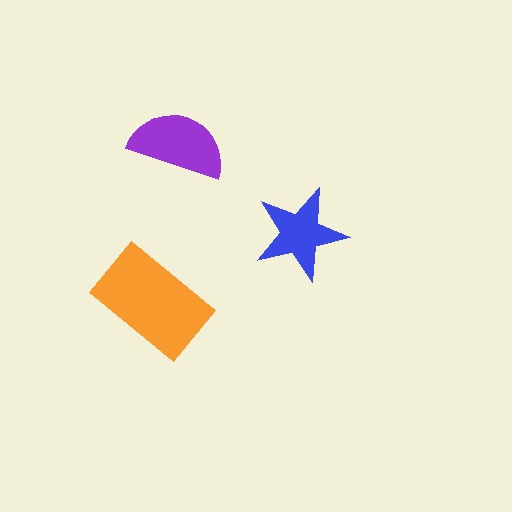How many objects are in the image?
There are 3 objects in the image.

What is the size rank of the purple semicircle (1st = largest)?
2nd.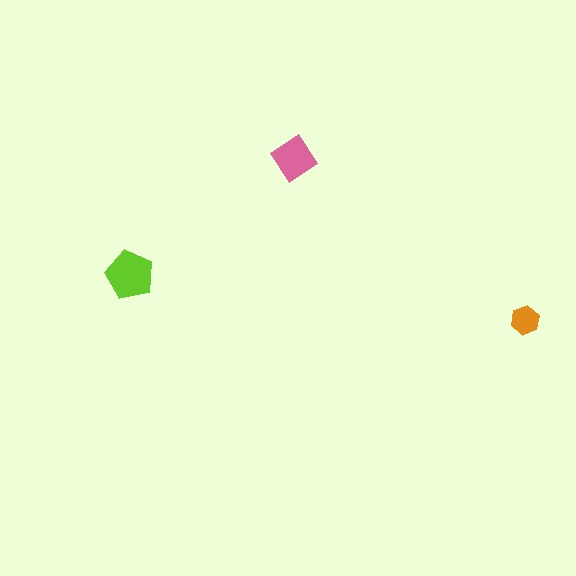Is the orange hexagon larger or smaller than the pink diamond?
Smaller.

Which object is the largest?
The lime pentagon.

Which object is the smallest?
The orange hexagon.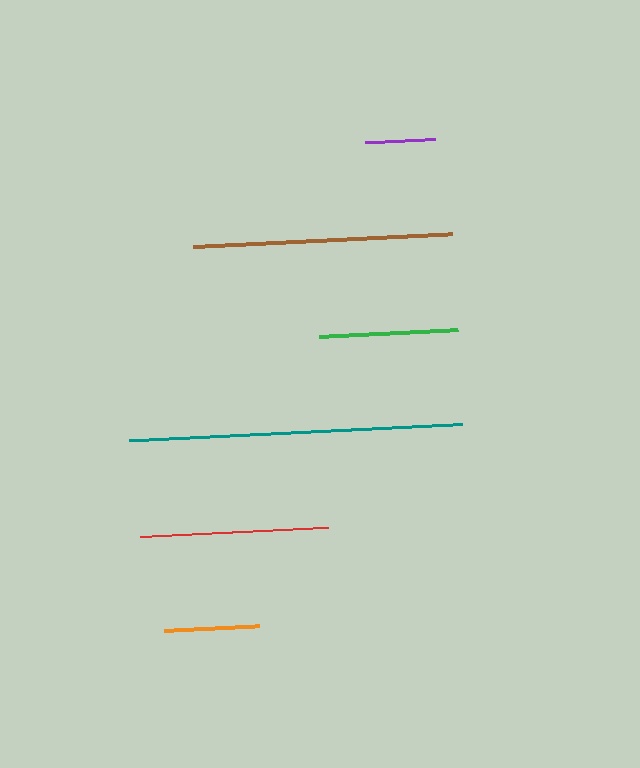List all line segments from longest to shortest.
From longest to shortest: teal, brown, red, green, orange, purple.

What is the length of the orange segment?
The orange segment is approximately 95 pixels long.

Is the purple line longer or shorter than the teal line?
The teal line is longer than the purple line.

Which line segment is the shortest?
The purple line is the shortest at approximately 70 pixels.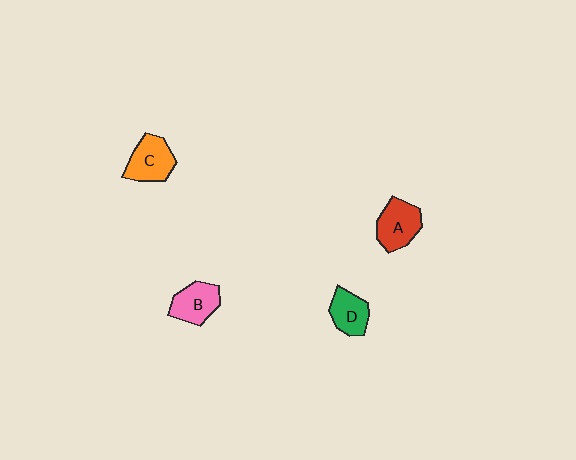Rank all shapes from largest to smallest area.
From largest to smallest: C (orange), A (red), B (pink), D (green).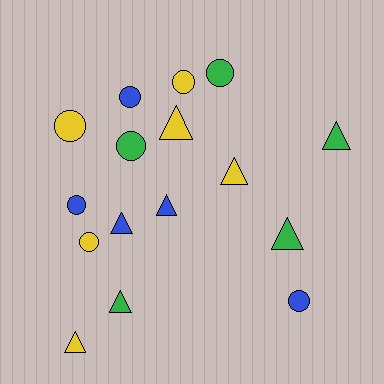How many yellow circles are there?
There are 3 yellow circles.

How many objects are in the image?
There are 16 objects.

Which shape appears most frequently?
Circle, with 8 objects.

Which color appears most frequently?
Yellow, with 6 objects.